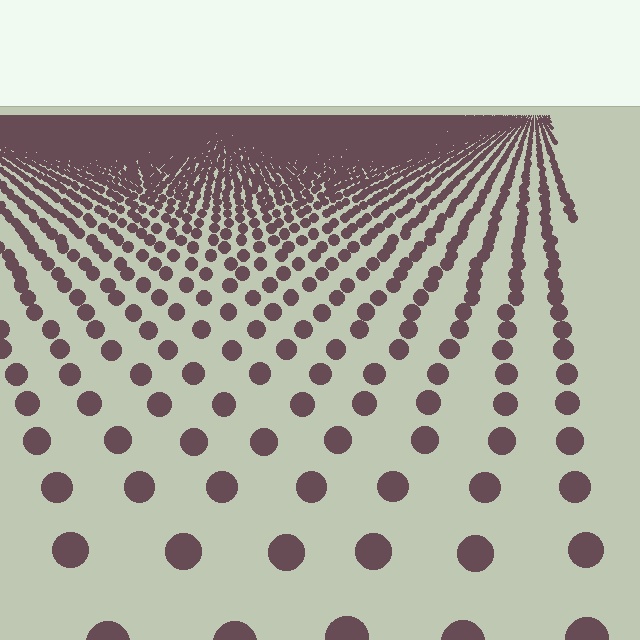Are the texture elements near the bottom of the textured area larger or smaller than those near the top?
Larger. Near the bottom, elements are closer to the viewer and appear at a bigger on-screen size.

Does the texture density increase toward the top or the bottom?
Density increases toward the top.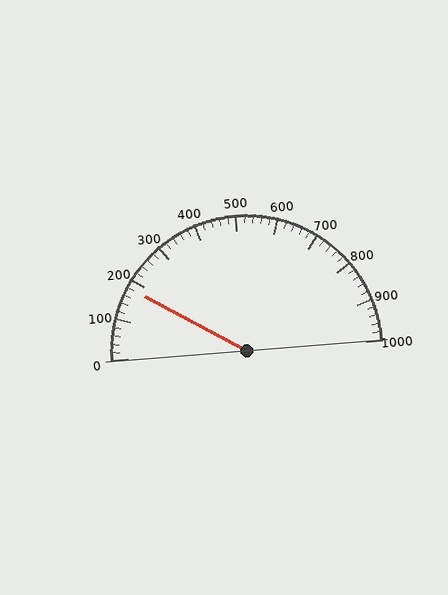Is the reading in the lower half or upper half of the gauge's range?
The reading is in the lower half of the range (0 to 1000).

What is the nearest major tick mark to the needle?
The nearest major tick mark is 200.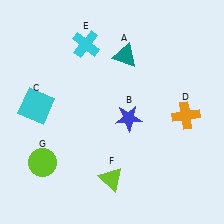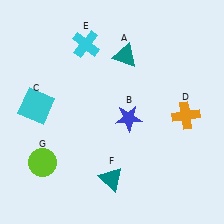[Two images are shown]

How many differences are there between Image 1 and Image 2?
There is 1 difference between the two images.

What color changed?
The triangle (F) changed from lime in Image 1 to teal in Image 2.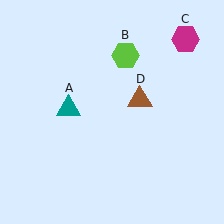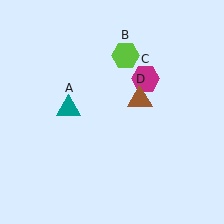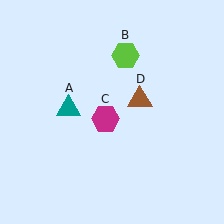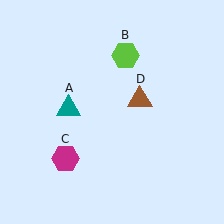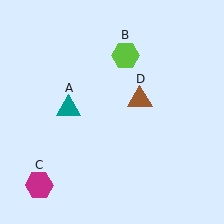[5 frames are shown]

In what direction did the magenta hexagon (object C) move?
The magenta hexagon (object C) moved down and to the left.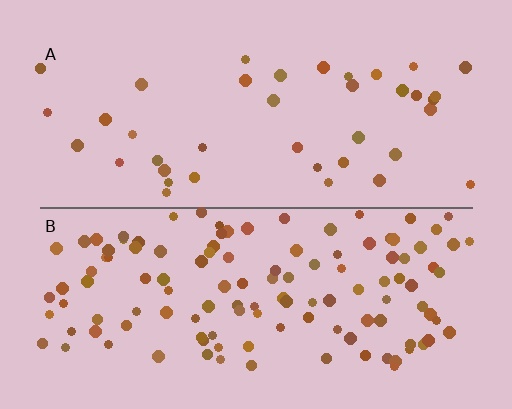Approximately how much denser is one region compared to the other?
Approximately 3.1× — region B over region A.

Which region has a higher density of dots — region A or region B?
B (the bottom).